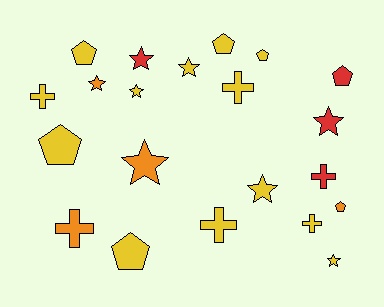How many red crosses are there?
There is 1 red cross.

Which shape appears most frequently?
Star, with 8 objects.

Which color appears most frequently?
Yellow, with 13 objects.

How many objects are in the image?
There are 21 objects.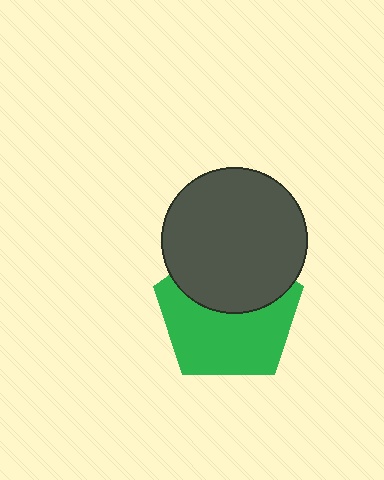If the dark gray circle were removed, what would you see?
You would see the complete green pentagon.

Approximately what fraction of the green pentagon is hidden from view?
Roughly 41% of the green pentagon is hidden behind the dark gray circle.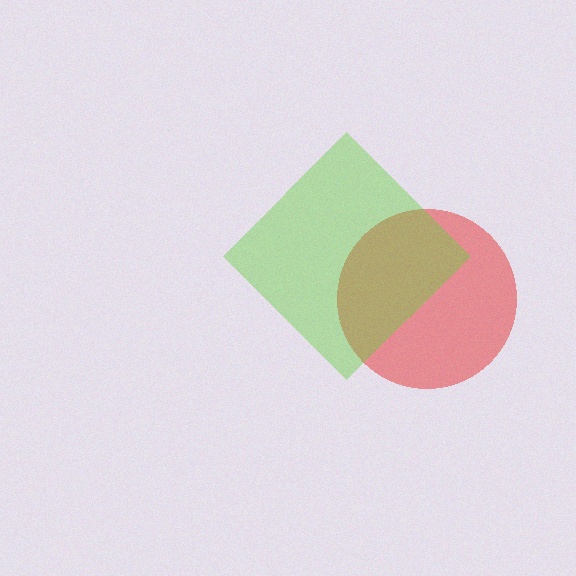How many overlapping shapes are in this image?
There are 2 overlapping shapes in the image.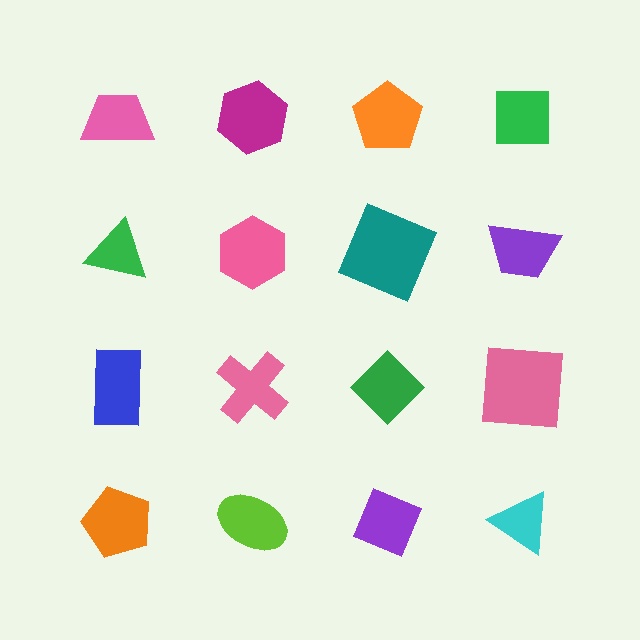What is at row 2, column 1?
A green triangle.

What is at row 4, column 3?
A purple diamond.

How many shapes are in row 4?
4 shapes.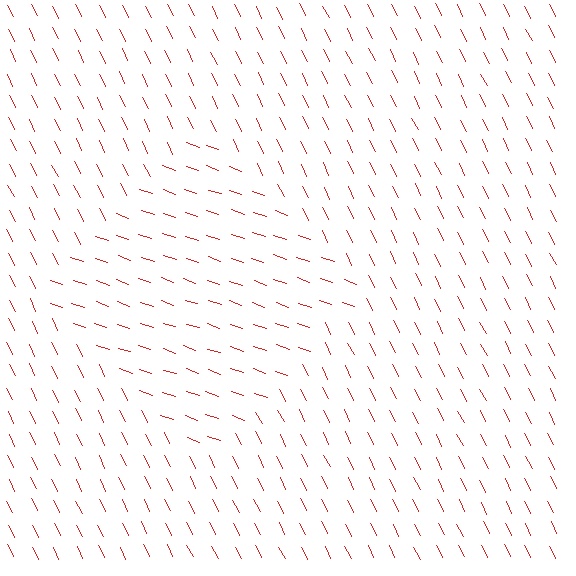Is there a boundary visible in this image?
Yes, there is a texture boundary formed by a change in line orientation.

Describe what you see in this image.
The image is filled with small red line segments. A diamond region in the image has lines oriented differently from the surrounding lines, creating a visible texture boundary.